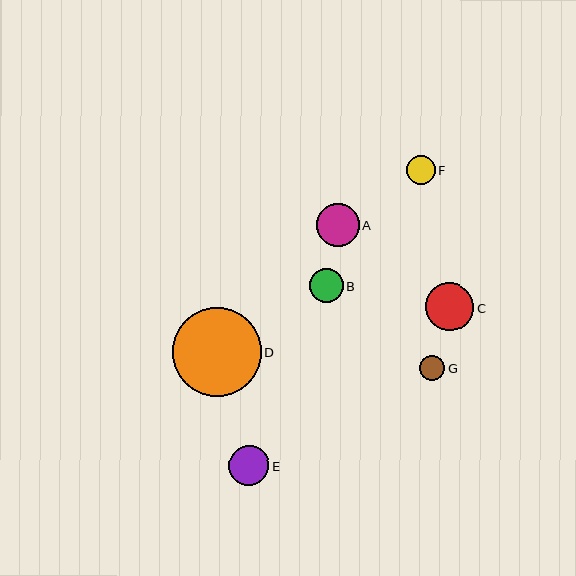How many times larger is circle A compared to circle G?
Circle A is approximately 1.7 times the size of circle G.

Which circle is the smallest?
Circle G is the smallest with a size of approximately 26 pixels.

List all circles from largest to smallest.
From largest to smallest: D, C, A, E, B, F, G.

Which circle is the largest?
Circle D is the largest with a size of approximately 89 pixels.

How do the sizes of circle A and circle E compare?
Circle A and circle E are approximately the same size.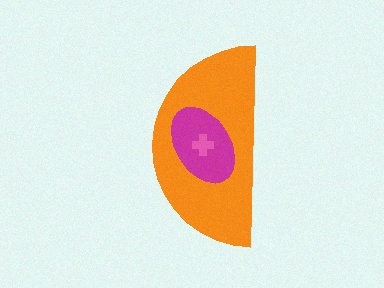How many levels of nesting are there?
3.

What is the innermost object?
The pink cross.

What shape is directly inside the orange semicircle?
The magenta ellipse.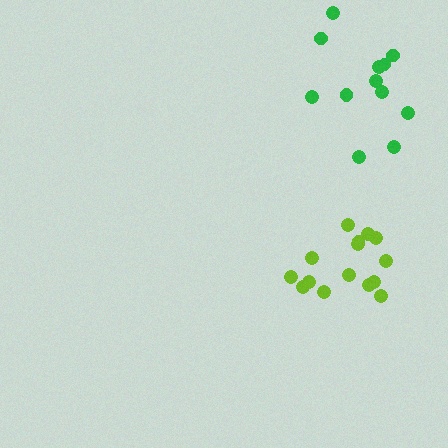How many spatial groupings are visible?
There are 2 spatial groupings.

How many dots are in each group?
Group 1: 12 dots, Group 2: 15 dots (27 total).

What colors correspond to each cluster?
The clusters are colored: green, lime.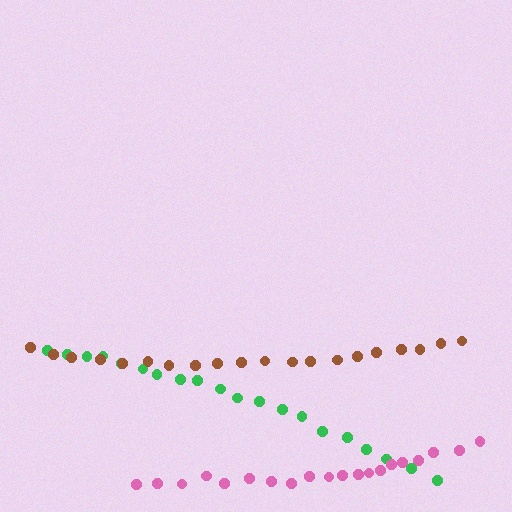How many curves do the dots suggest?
There are 3 distinct paths.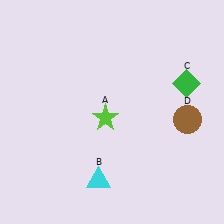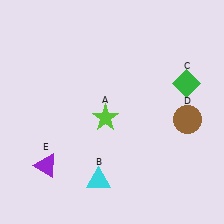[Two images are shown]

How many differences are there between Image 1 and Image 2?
There is 1 difference between the two images.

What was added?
A purple triangle (E) was added in Image 2.